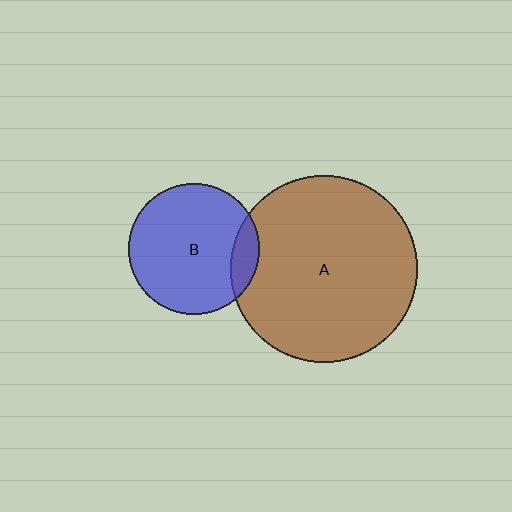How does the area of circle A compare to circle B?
Approximately 2.0 times.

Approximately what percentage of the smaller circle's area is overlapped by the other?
Approximately 15%.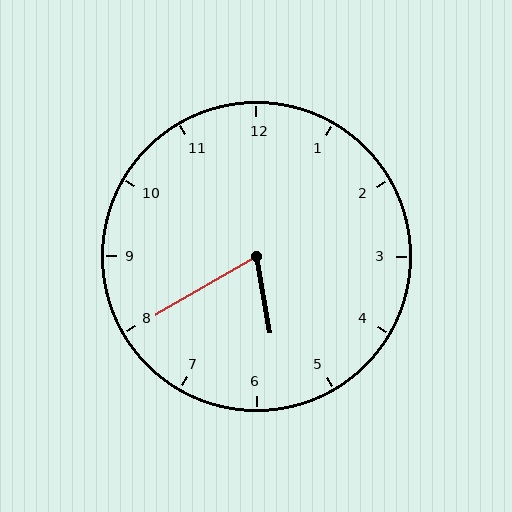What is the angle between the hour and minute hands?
Approximately 70 degrees.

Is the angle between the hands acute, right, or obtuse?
It is acute.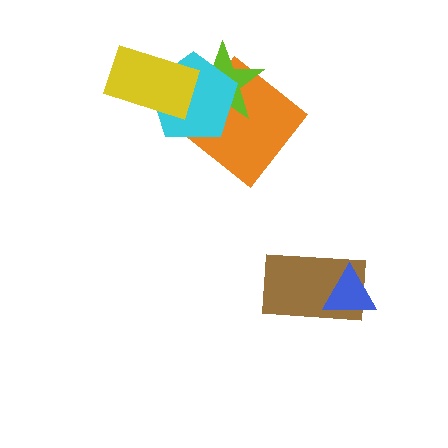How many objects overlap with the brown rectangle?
1 object overlaps with the brown rectangle.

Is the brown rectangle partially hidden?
Yes, it is partially covered by another shape.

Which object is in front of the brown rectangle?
The blue triangle is in front of the brown rectangle.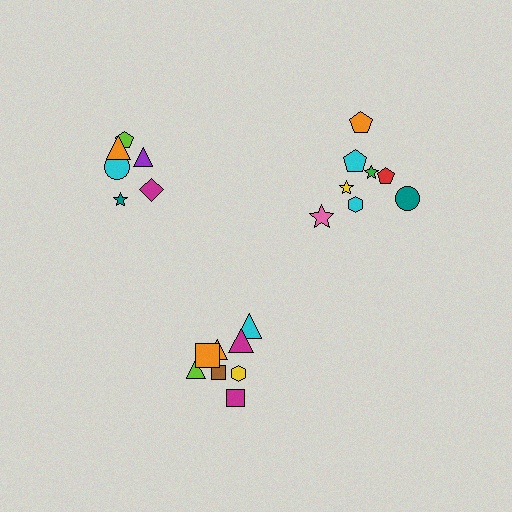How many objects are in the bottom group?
There are 8 objects.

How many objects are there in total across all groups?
There are 22 objects.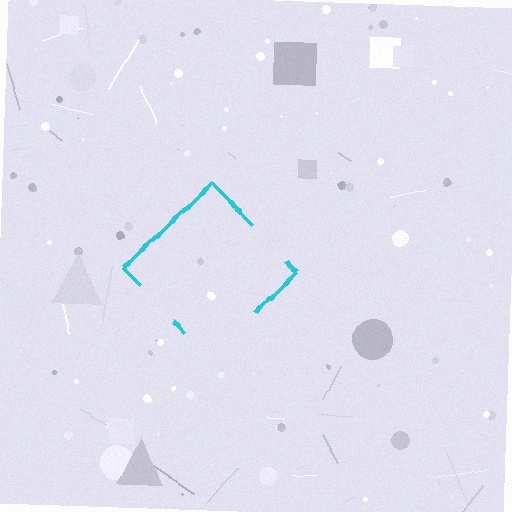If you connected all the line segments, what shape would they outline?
They would outline a diamond.